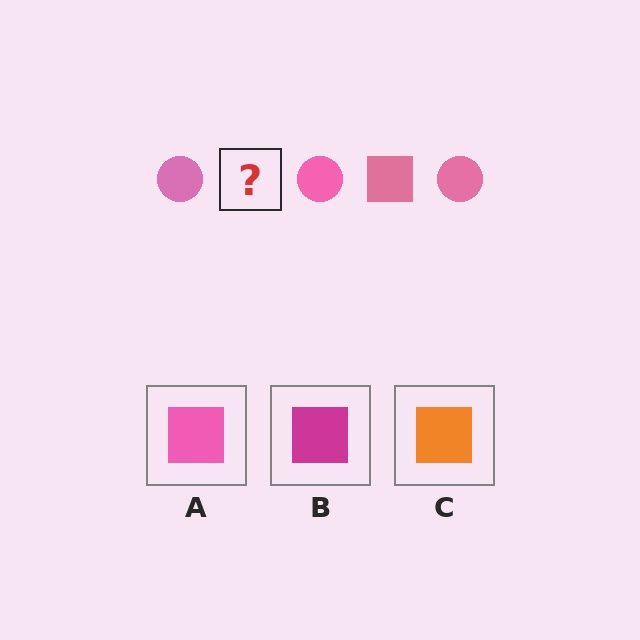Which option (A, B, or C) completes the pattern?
A.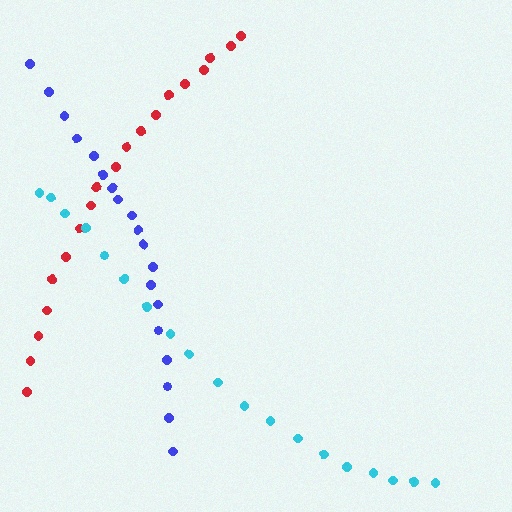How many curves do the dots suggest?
There are 3 distinct paths.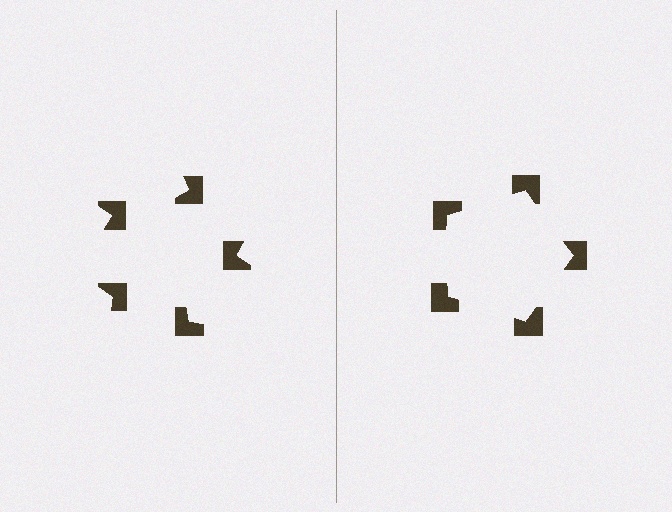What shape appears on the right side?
An illusory pentagon.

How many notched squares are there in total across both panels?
10 — 5 on each side.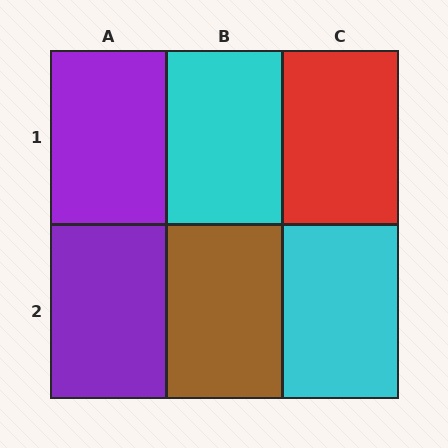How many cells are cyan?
2 cells are cyan.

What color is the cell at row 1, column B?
Cyan.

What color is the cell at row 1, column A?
Purple.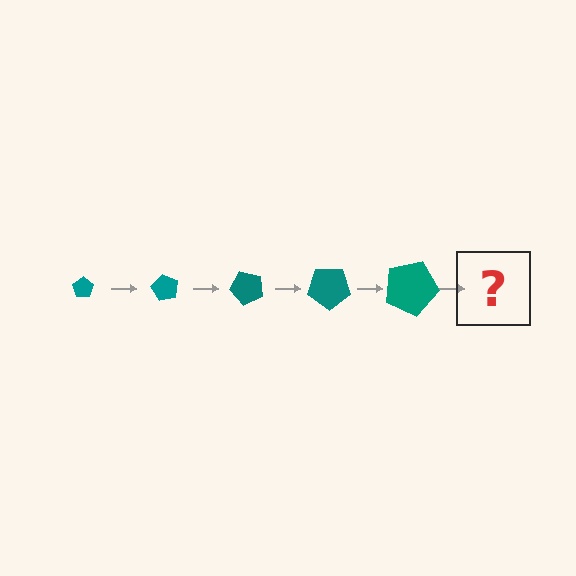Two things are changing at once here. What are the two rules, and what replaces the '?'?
The two rules are that the pentagon grows larger each step and it rotates 60 degrees each step. The '?' should be a pentagon, larger than the previous one and rotated 300 degrees from the start.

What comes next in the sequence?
The next element should be a pentagon, larger than the previous one and rotated 300 degrees from the start.